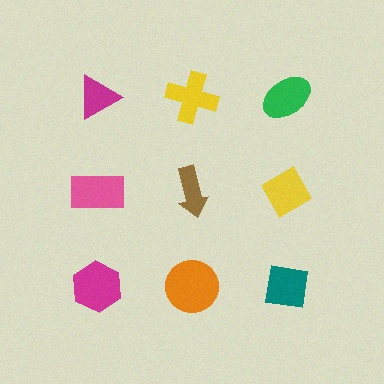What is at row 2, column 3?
A yellow diamond.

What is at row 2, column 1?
A pink rectangle.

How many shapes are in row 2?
3 shapes.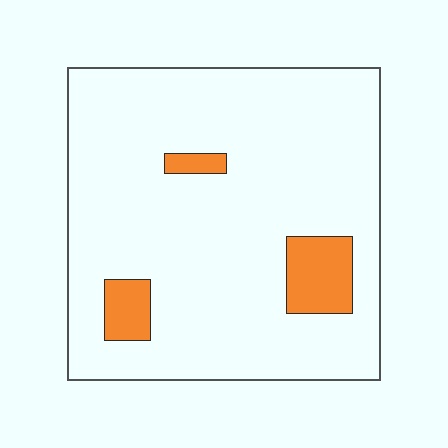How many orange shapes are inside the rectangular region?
3.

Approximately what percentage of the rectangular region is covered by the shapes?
Approximately 10%.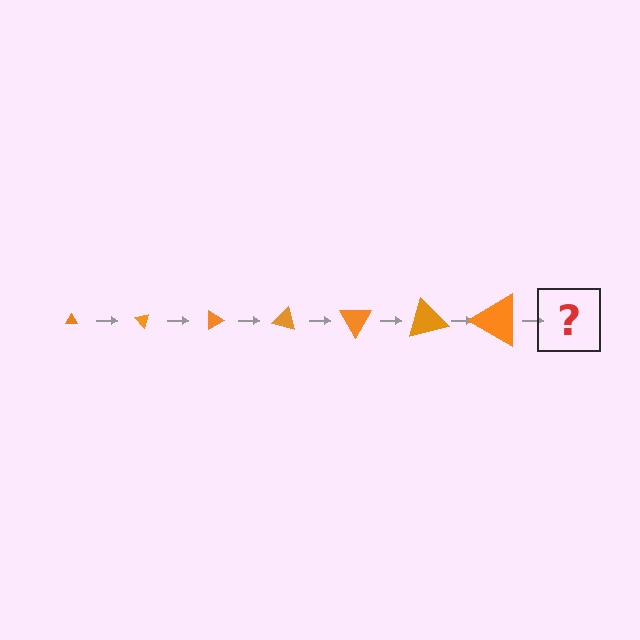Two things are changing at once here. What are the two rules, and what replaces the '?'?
The two rules are that the triangle grows larger each step and it rotates 45 degrees each step. The '?' should be a triangle, larger than the previous one and rotated 315 degrees from the start.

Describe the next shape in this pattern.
It should be a triangle, larger than the previous one and rotated 315 degrees from the start.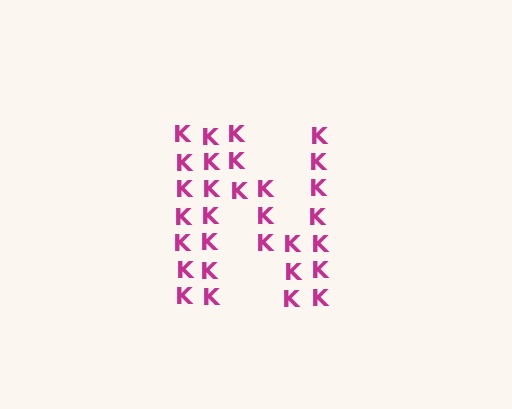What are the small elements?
The small elements are letter K's.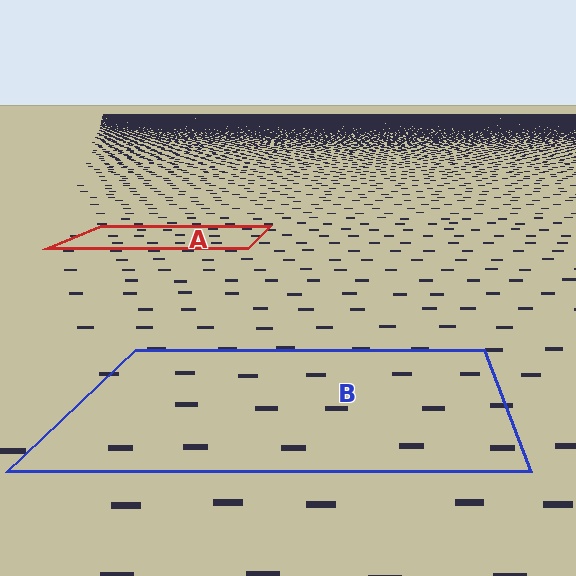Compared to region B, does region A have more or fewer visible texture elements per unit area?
Region A has more texture elements per unit area — they are packed more densely because it is farther away.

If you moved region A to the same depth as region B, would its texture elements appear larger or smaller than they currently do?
They would appear larger. At a closer depth, the same texture elements are projected at a bigger on-screen size.